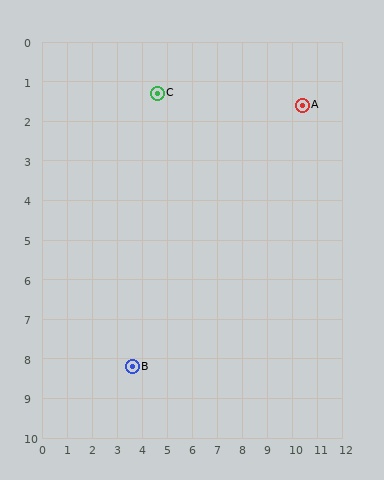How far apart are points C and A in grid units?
Points C and A are about 5.8 grid units apart.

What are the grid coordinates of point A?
Point A is at approximately (10.4, 1.6).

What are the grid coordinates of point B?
Point B is at approximately (3.6, 8.2).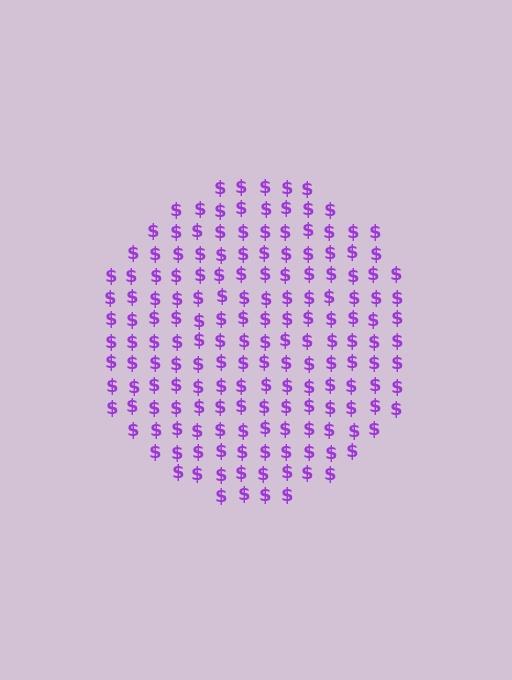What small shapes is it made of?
It is made of small dollar signs.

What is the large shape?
The large shape is a circle.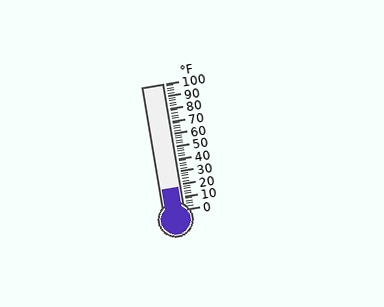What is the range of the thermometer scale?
The thermometer scale ranges from 0°F to 100°F.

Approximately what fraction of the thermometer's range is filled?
The thermometer is filled to approximately 20% of its range.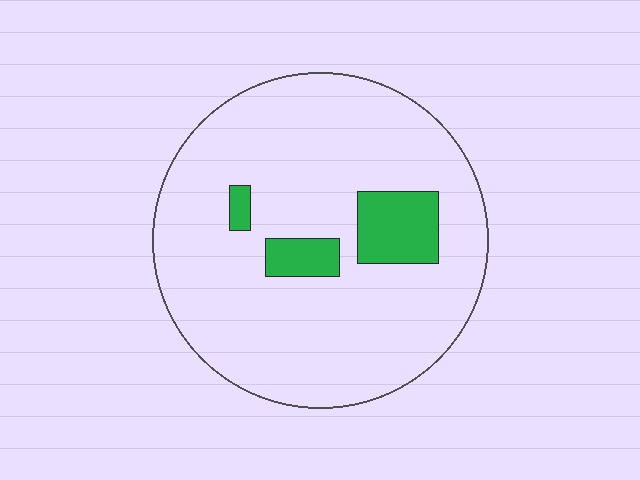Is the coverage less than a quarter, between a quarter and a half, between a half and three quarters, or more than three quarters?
Less than a quarter.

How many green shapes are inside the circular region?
3.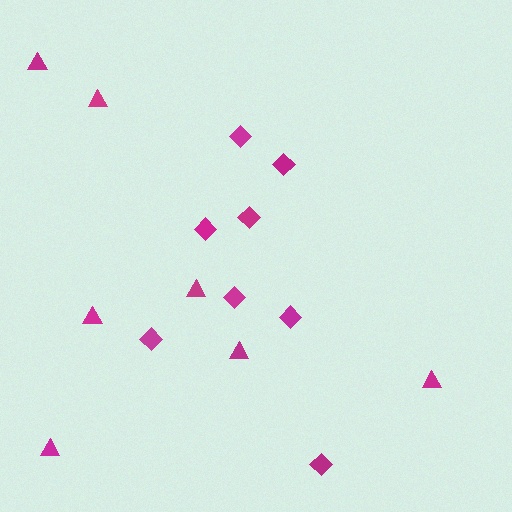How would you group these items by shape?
There are 2 groups: one group of diamonds (8) and one group of triangles (7).